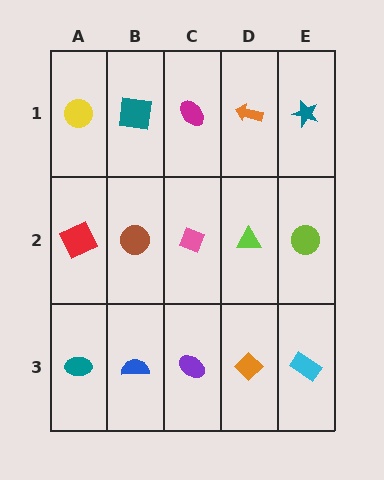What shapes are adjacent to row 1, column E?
A lime circle (row 2, column E), an orange arrow (row 1, column D).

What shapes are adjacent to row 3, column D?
A lime triangle (row 2, column D), a purple ellipse (row 3, column C), a cyan rectangle (row 3, column E).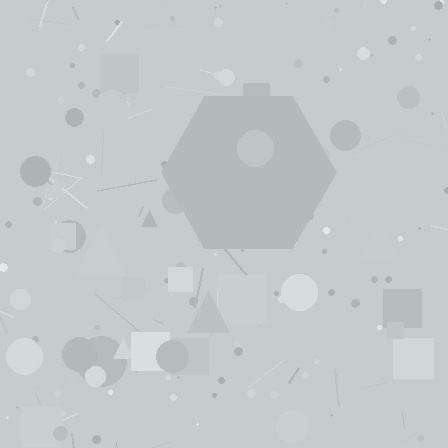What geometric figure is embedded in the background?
A hexagon is embedded in the background.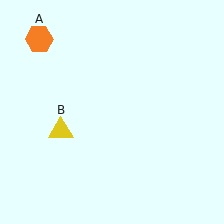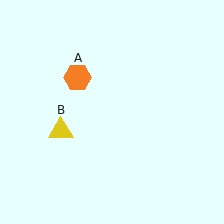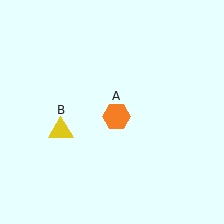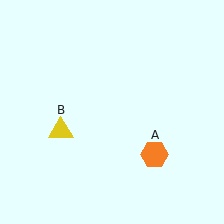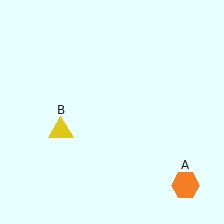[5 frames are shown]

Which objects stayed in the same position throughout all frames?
Yellow triangle (object B) remained stationary.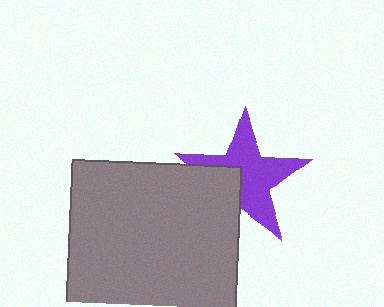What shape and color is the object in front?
The object in front is a gray square.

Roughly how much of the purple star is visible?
Most of it is visible (roughly 66%).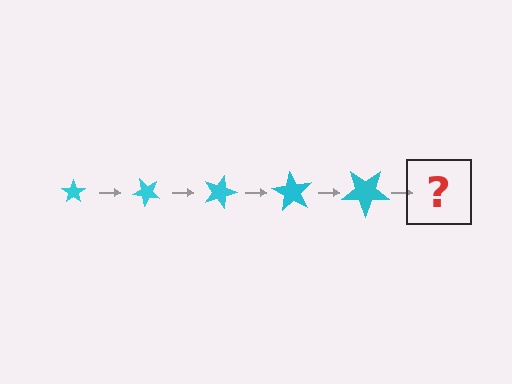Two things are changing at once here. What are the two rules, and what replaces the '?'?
The two rules are that the star grows larger each step and it rotates 45 degrees each step. The '?' should be a star, larger than the previous one and rotated 225 degrees from the start.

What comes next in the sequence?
The next element should be a star, larger than the previous one and rotated 225 degrees from the start.